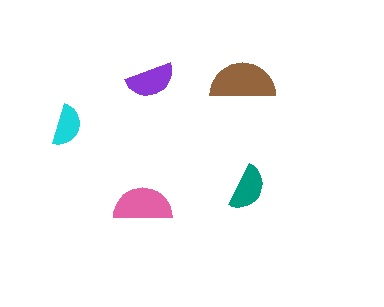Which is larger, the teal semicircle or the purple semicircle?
The purple one.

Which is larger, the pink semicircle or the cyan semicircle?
The pink one.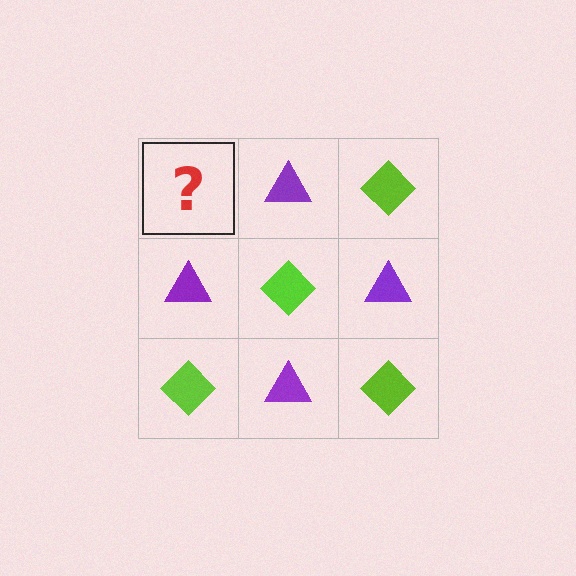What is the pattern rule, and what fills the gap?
The rule is that it alternates lime diamond and purple triangle in a checkerboard pattern. The gap should be filled with a lime diamond.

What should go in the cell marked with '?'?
The missing cell should contain a lime diamond.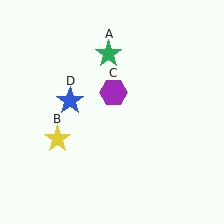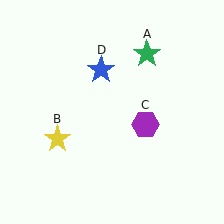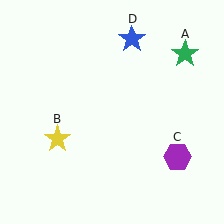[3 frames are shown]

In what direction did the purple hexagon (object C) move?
The purple hexagon (object C) moved down and to the right.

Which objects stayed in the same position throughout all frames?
Yellow star (object B) remained stationary.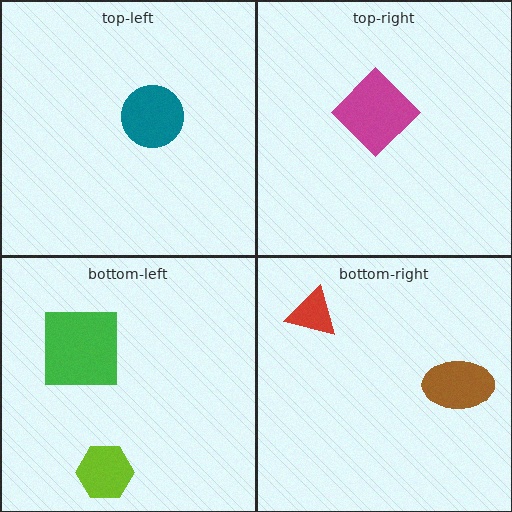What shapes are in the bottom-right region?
The red triangle, the brown ellipse.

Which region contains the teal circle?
The top-left region.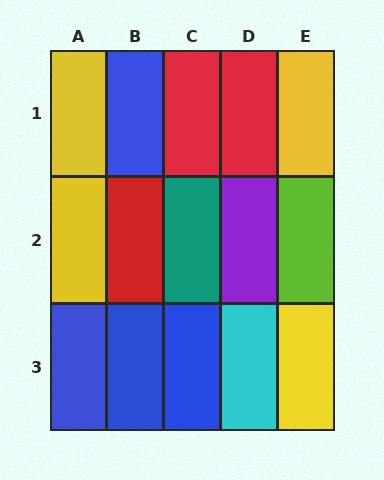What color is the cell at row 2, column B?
Red.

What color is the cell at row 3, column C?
Blue.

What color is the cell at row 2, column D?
Purple.